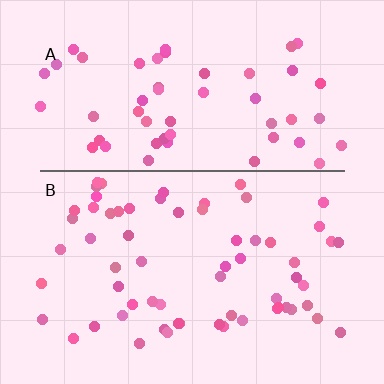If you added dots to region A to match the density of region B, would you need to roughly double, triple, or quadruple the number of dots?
Approximately double.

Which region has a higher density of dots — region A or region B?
B (the bottom).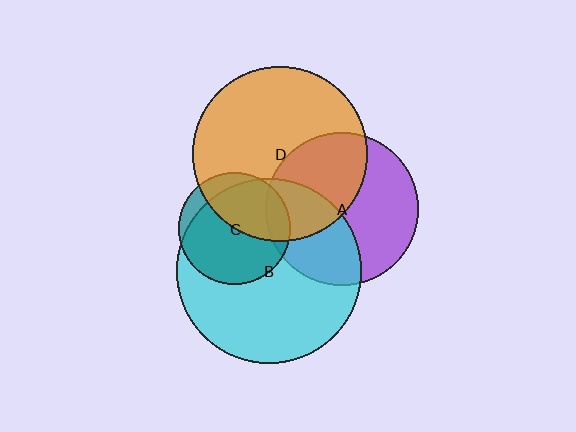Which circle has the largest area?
Circle B (cyan).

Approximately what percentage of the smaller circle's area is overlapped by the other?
Approximately 45%.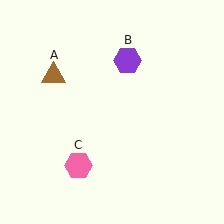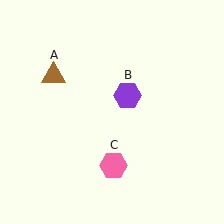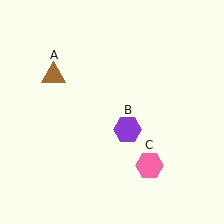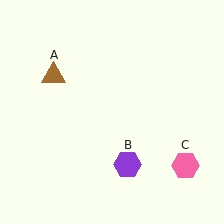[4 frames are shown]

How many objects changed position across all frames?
2 objects changed position: purple hexagon (object B), pink hexagon (object C).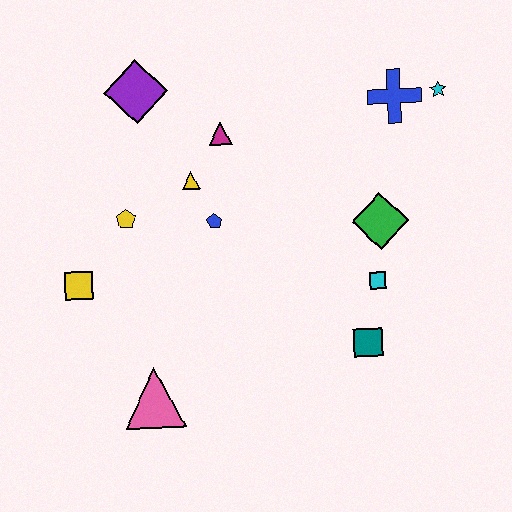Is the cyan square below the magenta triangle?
Yes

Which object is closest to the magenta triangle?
The yellow triangle is closest to the magenta triangle.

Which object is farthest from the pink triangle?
The cyan star is farthest from the pink triangle.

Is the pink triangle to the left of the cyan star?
Yes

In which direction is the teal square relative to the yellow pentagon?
The teal square is to the right of the yellow pentagon.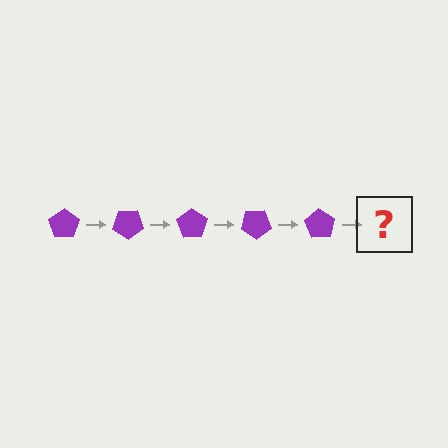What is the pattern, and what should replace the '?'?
The pattern is that the pentagon rotates 35 degrees each step. The '?' should be a purple pentagon rotated 175 degrees.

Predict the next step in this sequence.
The next step is a purple pentagon rotated 175 degrees.